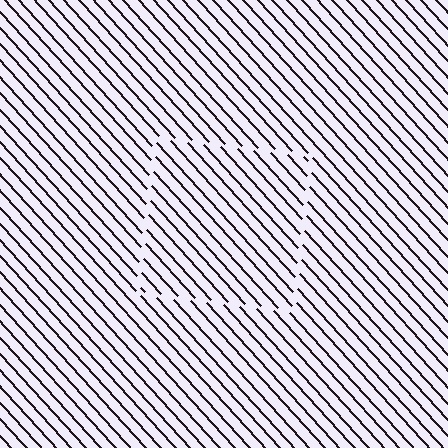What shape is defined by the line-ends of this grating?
An illusory square. The interior of the shape contains the same grating, shifted by half a period — the contour is defined by the phase discontinuity where line-ends from the inner and outer gratings abut.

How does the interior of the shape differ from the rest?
The interior of the shape contains the same grating, shifted by half a period — the contour is defined by the phase discontinuity where line-ends from the inner and outer gratings abut.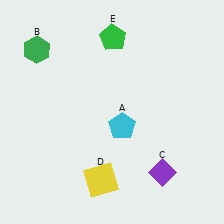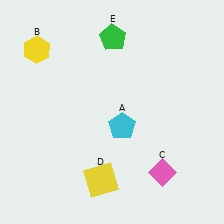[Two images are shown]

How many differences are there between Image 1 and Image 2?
There are 2 differences between the two images.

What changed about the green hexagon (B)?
In Image 1, B is green. In Image 2, it changed to yellow.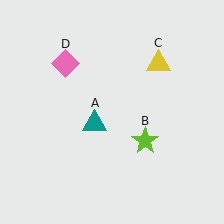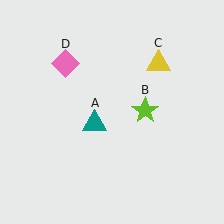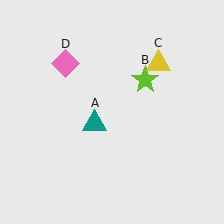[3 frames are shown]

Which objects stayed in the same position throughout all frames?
Teal triangle (object A) and yellow triangle (object C) and pink diamond (object D) remained stationary.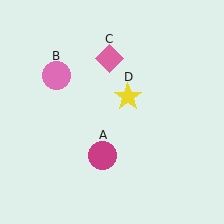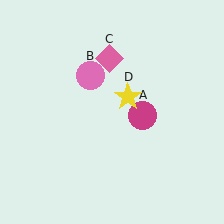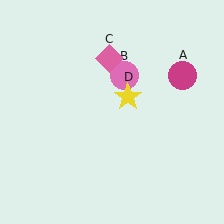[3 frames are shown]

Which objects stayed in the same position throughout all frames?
Pink diamond (object C) and yellow star (object D) remained stationary.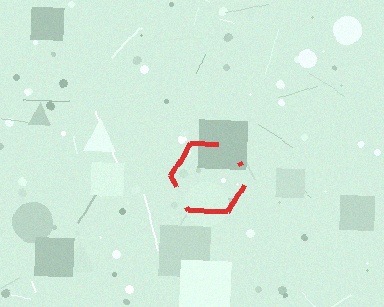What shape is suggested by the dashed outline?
The dashed outline suggests a hexagon.